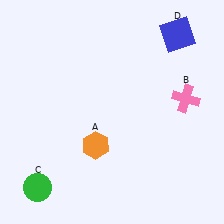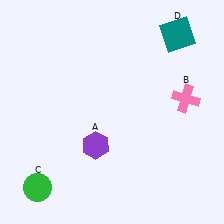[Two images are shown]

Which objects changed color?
A changed from orange to purple. D changed from blue to teal.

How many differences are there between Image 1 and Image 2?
There are 2 differences between the two images.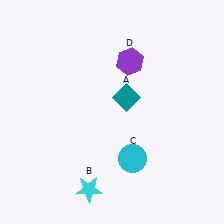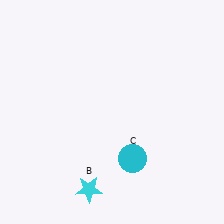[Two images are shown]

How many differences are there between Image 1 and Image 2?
There are 2 differences between the two images.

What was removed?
The teal diamond (A), the purple hexagon (D) were removed in Image 2.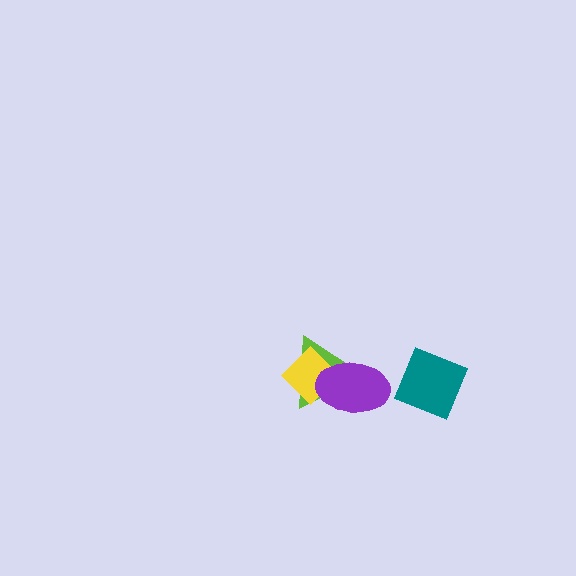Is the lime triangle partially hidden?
Yes, it is partially covered by another shape.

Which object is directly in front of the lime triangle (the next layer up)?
The yellow diamond is directly in front of the lime triangle.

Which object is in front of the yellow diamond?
The purple ellipse is in front of the yellow diamond.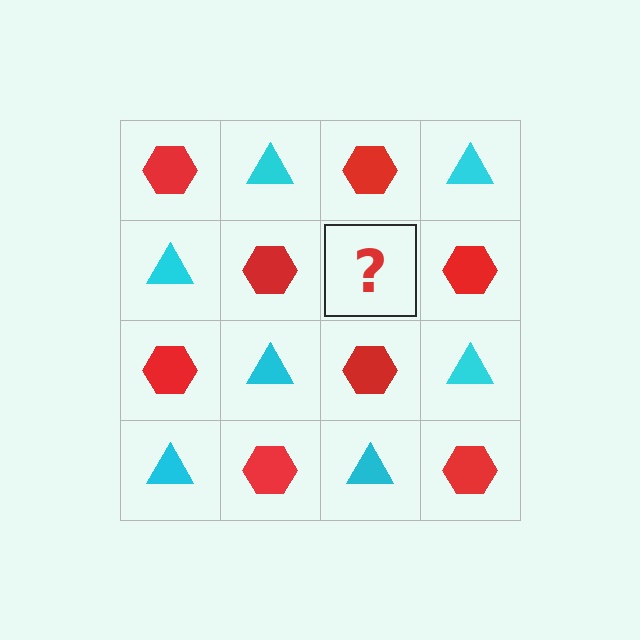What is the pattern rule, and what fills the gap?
The rule is that it alternates red hexagon and cyan triangle in a checkerboard pattern. The gap should be filled with a cyan triangle.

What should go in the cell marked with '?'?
The missing cell should contain a cyan triangle.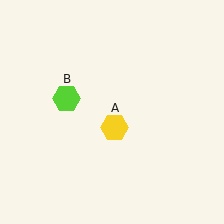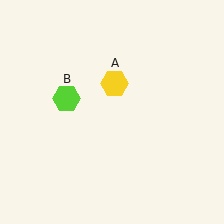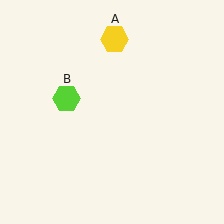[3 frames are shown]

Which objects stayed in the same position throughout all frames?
Lime hexagon (object B) remained stationary.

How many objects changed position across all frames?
1 object changed position: yellow hexagon (object A).